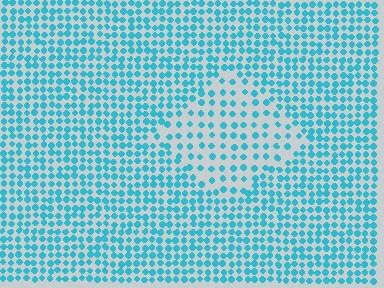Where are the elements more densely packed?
The elements are more densely packed outside the diamond boundary.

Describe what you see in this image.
The image contains small cyan elements arranged at two different densities. A diamond-shaped region is visible where the elements are less densely packed than the surrounding area.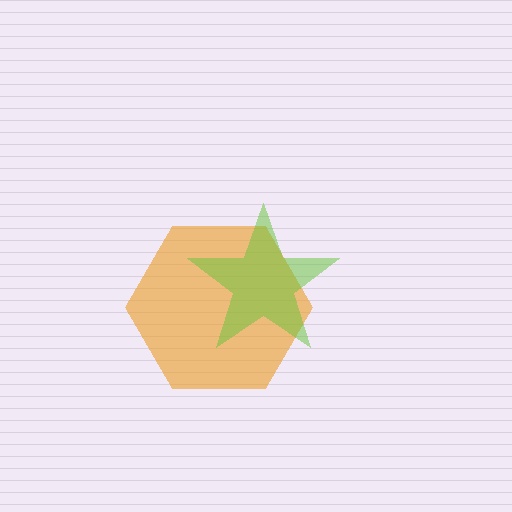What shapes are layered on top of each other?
The layered shapes are: an orange hexagon, a lime star.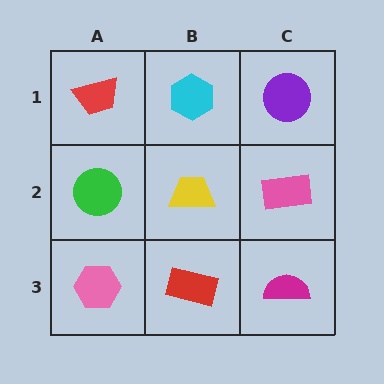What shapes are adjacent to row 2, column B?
A cyan hexagon (row 1, column B), a red rectangle (row 3, column B), a green circle (row 2, column A), a pink rectangle (row 2, column C).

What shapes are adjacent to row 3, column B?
A yellow trapezoid (row 2, column B), a pink hexagon (row 3, column A), a magenta semicircle (row 3, column C).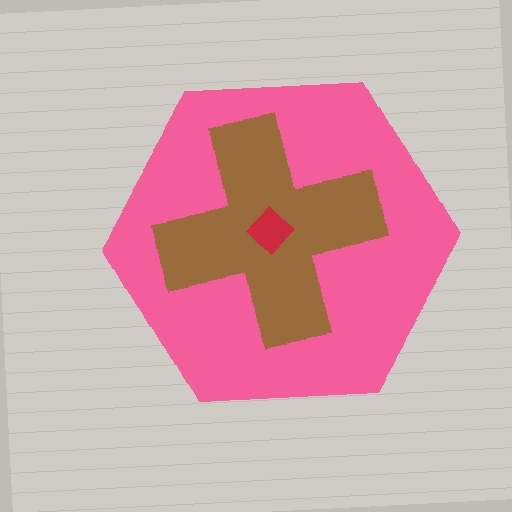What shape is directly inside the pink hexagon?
The brown cross.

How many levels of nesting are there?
3.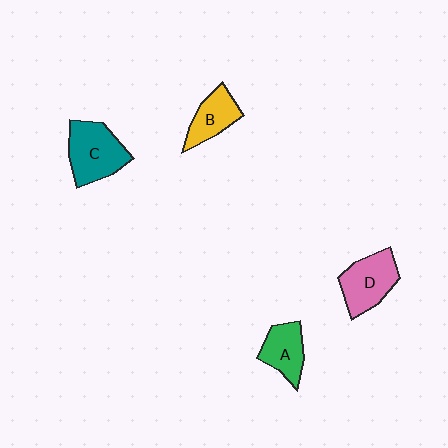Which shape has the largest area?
Shape C (teal).